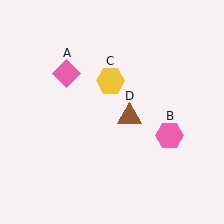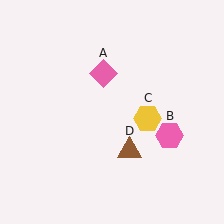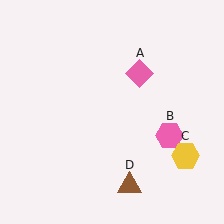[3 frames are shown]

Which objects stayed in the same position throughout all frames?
Pink hexagon (object B) remained stationary.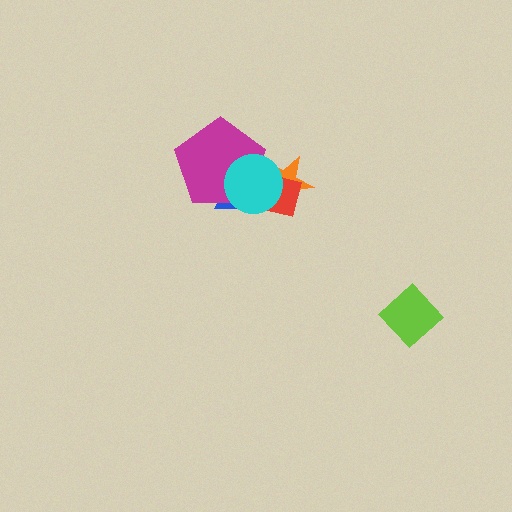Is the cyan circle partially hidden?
No, no other shape covers it.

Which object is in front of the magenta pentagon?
The cyan circle is in front of the magenta pentagon.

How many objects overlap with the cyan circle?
4 objects overlap with the cyan circle.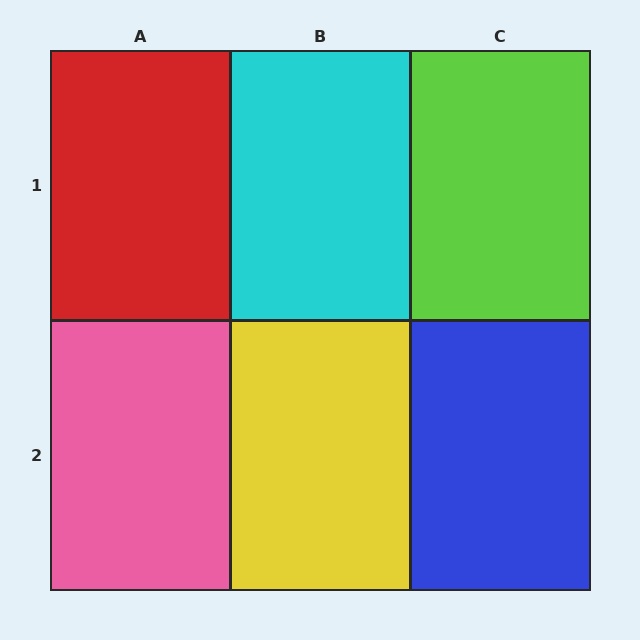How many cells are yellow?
1 cell is yellow.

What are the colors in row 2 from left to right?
Pink, yellow, blue.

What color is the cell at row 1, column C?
Lime.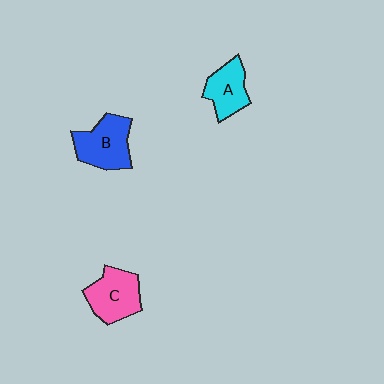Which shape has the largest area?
Shape B (blue).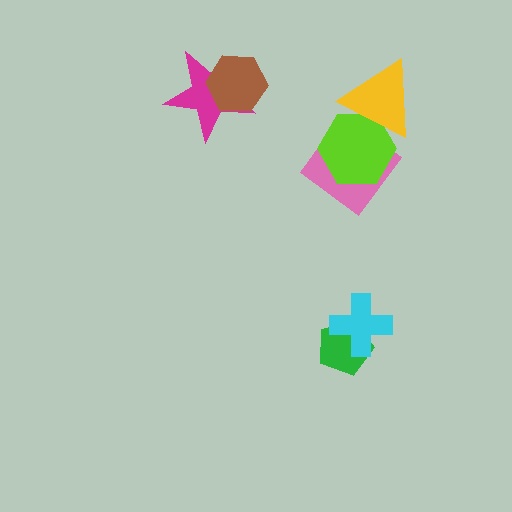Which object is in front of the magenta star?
The brown hexagon is in front of the magenta star.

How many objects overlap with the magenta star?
1 object overlaps with the magenta star.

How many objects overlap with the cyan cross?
1 object overlaps with the cyan cross.